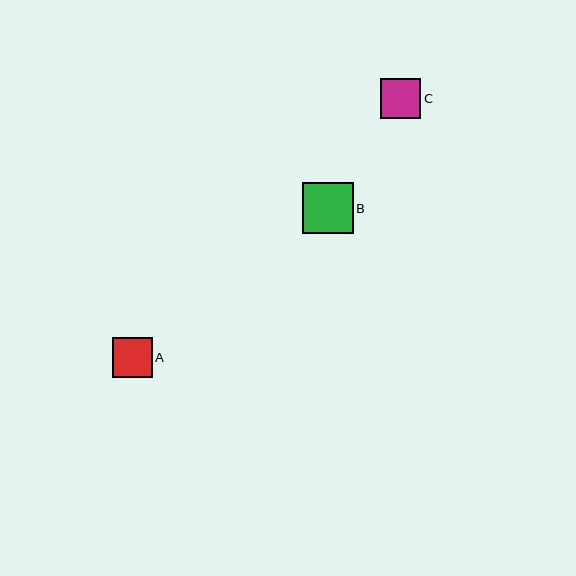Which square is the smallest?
Square A is the smallest with a size of approximately 40 pixels.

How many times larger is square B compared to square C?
Square B is approximately 1.3 times the size of square C.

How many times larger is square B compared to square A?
Square B is approximately 1.3 times the size of square A.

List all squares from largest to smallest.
From largest to smallest: B, C, A.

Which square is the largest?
Square B is the largest with a size of approximately 51 pixels.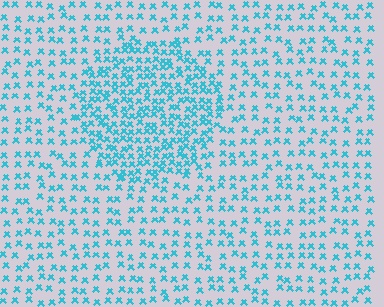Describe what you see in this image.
The image contains small cyan elements arranged at two different densities. A circle-shaped region is visible where the elements are more densely packed than the surrounding area.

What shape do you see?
I see a circle.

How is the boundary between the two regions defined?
The boundary is defined by a change in element density (approximately 2.0x ratio). All elements are the same color, size, and shape.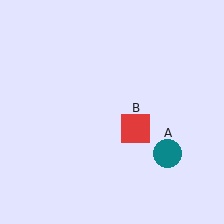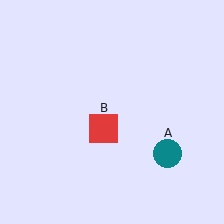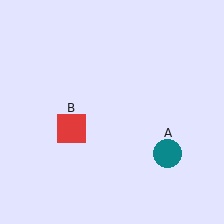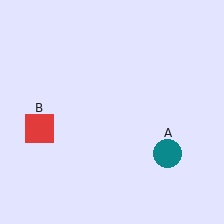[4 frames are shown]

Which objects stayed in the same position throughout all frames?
Teal circle (object A) remained stationary.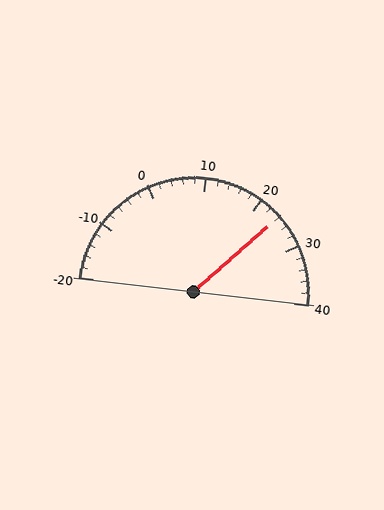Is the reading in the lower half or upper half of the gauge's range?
The reading is in the upper half of the range (-20 to 40).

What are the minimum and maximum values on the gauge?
The gauge ranges from -20 to 40.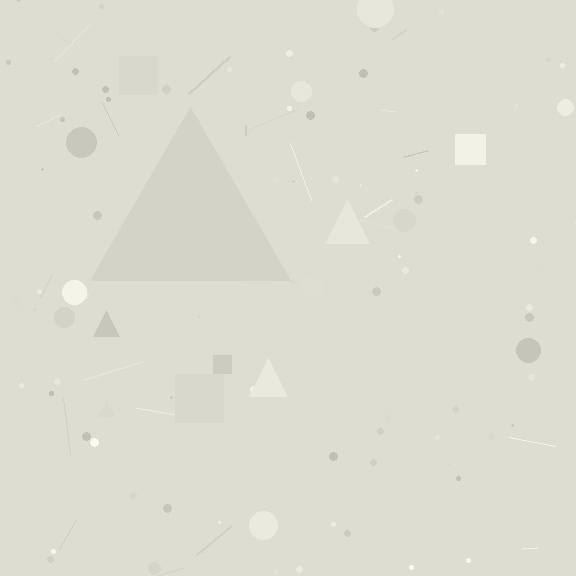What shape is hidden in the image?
A triangle is hidden in the image.